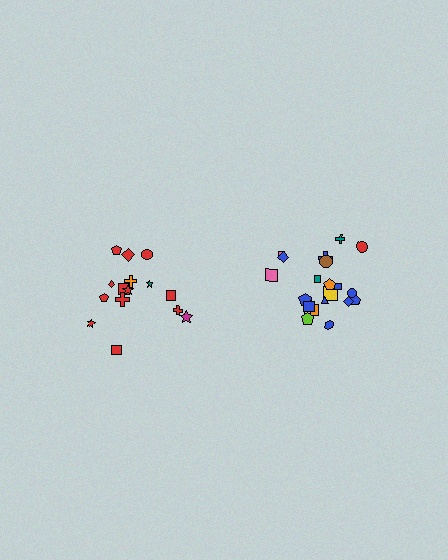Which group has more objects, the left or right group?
The right group.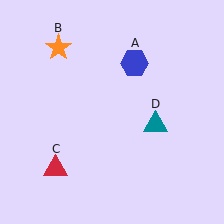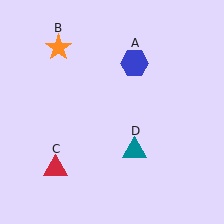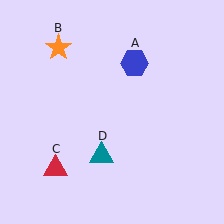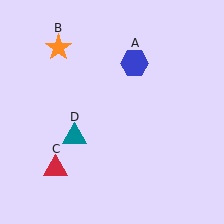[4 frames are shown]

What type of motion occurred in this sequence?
The teal triangle (object D) rotated clockwise around the center of the scene.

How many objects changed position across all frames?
1 object changed position: teal triangle (object D).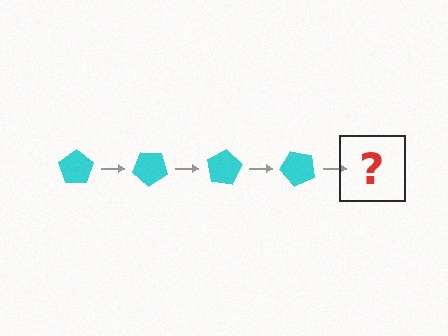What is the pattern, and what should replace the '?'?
The pattern is that the pentagon rotates 40 degrees each step. The '?' should be a cyan pentagon rotated 160 degrees.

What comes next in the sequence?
The next element should be a cyan pentagon rotated 160 degrees.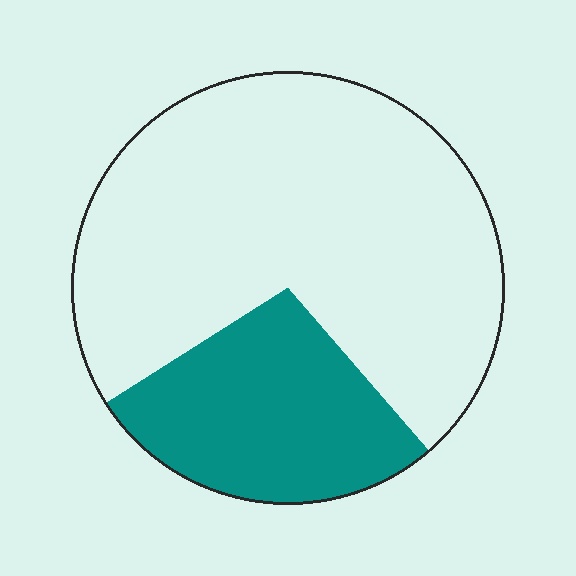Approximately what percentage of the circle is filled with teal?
Approximately 25%.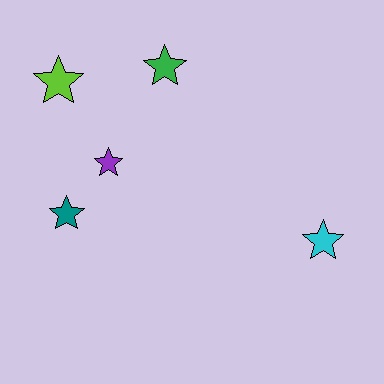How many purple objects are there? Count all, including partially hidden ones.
There is 1 purple object.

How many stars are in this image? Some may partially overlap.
There are 5 stars.